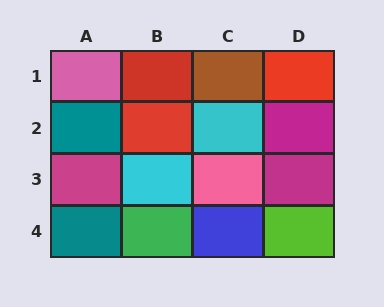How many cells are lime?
1 cell is lime.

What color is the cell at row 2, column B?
Red.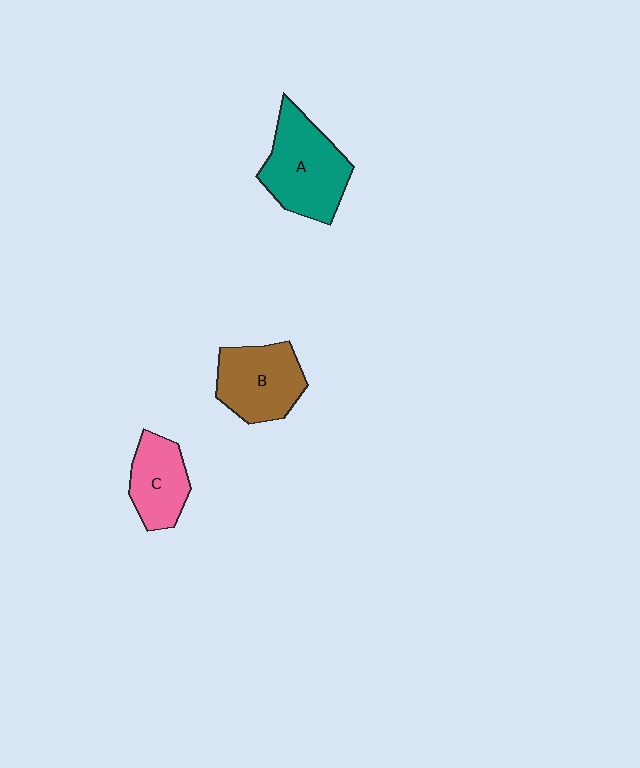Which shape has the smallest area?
Shape C (pink).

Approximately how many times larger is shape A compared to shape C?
Approximately 1.5 times.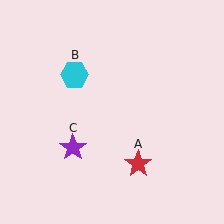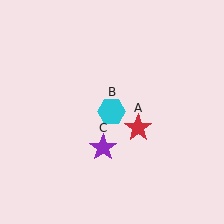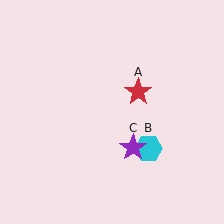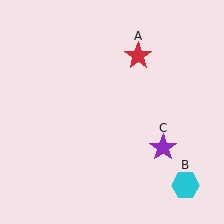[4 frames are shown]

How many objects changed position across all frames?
3 objects changed position: red star (object A), cyan hexagon (object B), purple star (object C).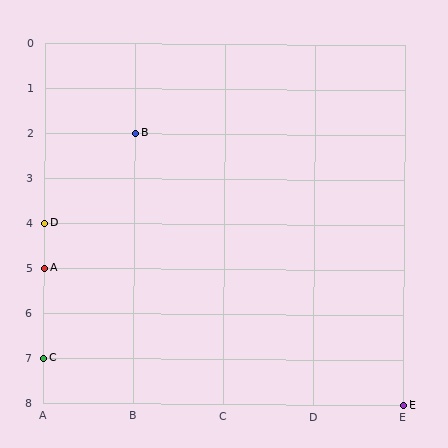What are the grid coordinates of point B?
Point B is at grid coordinates (B, 2).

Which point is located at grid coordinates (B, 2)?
Point B is at (B, 2).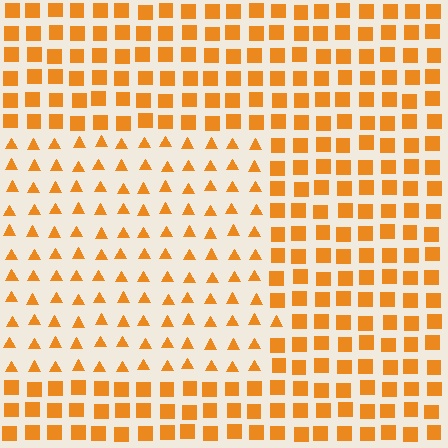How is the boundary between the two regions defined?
The boundary is defined by a change in element shape: triangles inside vs. squares outside. All elements share the same color and spacing.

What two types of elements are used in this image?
The image uses triangles inside the rectangle region and squares outside it.